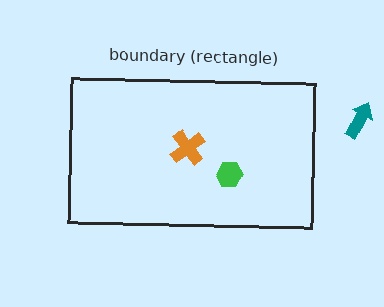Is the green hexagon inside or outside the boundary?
Inside.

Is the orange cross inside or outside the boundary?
Inside.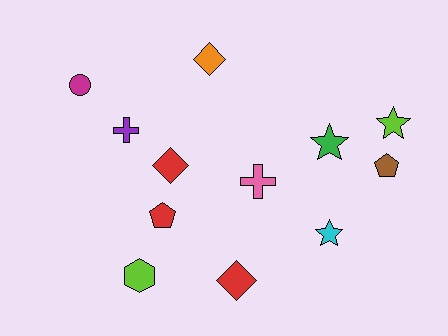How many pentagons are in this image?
There are 2 pentagons.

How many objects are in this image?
There are 12 objects.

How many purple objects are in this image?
There is 1 purple object.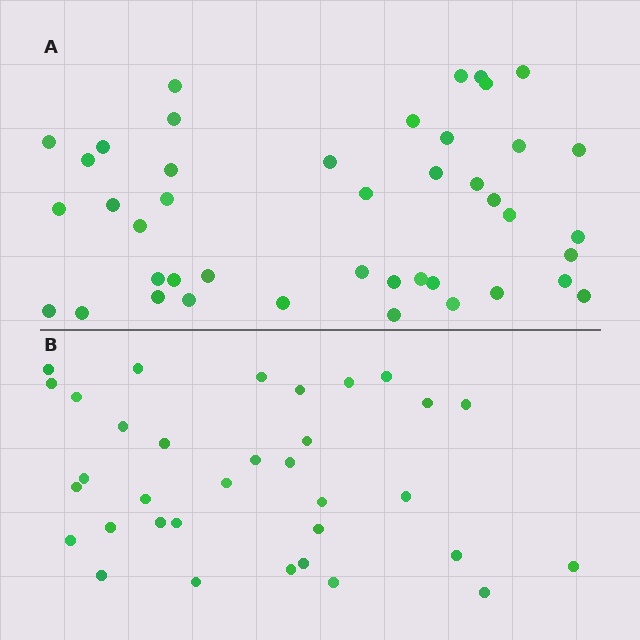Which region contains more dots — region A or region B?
Region A (the top region) has more dots.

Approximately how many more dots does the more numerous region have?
Region A has roughly 8 or so more dots than region B.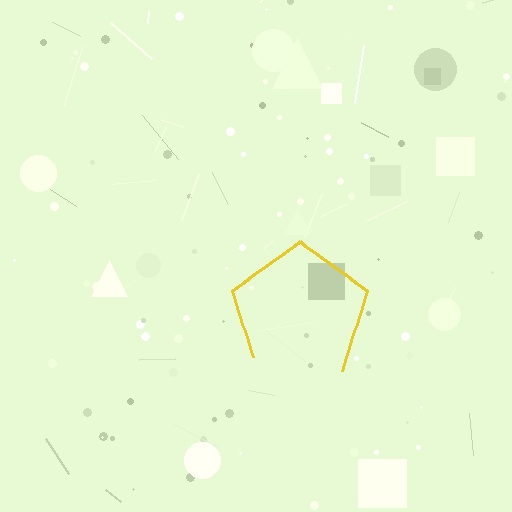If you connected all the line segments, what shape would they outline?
They would outline a pentagon.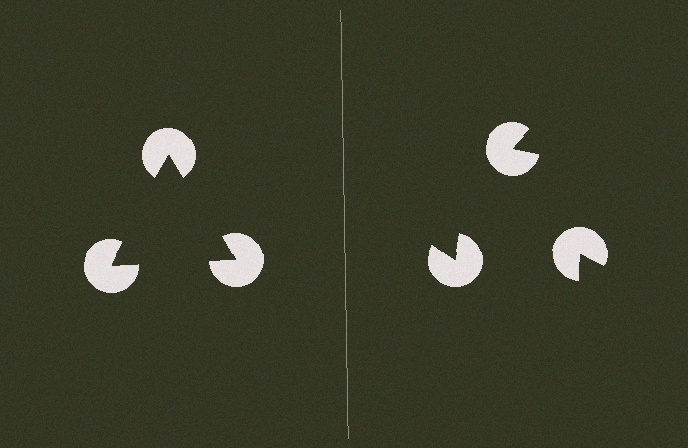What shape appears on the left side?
An illusory triangle.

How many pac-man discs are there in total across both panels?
6 — 3 on each side.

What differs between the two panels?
The pac-man discs are positioned identically on both sides; only the wedge orientations differ. On the left they align to a triangle; on the right they are misaligned.